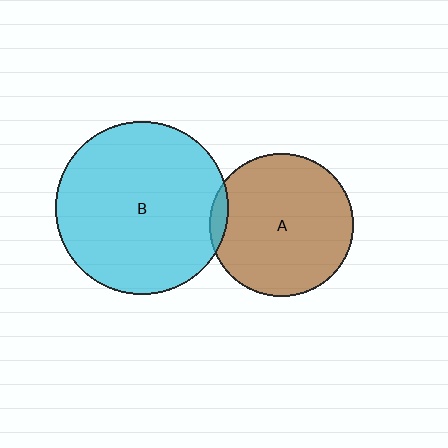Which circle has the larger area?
Circle B (cyan).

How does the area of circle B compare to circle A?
Approximately 1.5 times.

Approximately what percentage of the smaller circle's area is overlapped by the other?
Approximately 5%.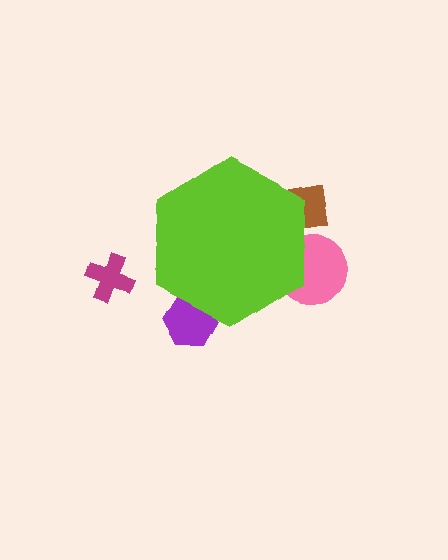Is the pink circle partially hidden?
Yes, the pink circle is partially hidden behind the lime hexagon.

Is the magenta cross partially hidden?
No, the magenta cross is fully visible.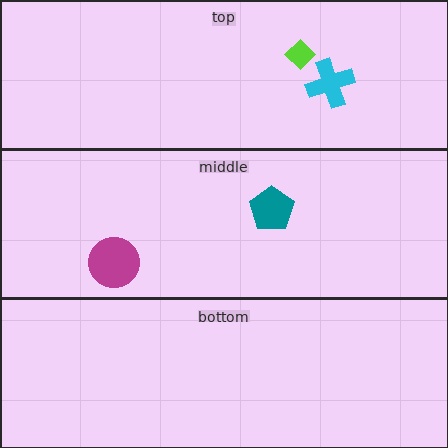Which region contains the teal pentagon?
The middle region.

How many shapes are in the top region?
2.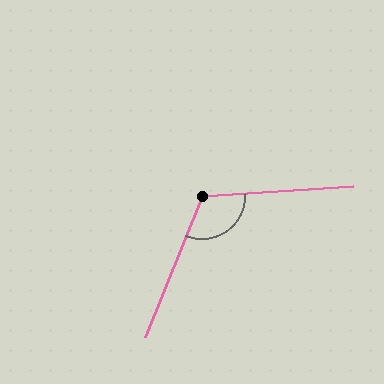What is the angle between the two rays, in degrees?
Approximately 116 degrees.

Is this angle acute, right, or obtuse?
It is obtuse.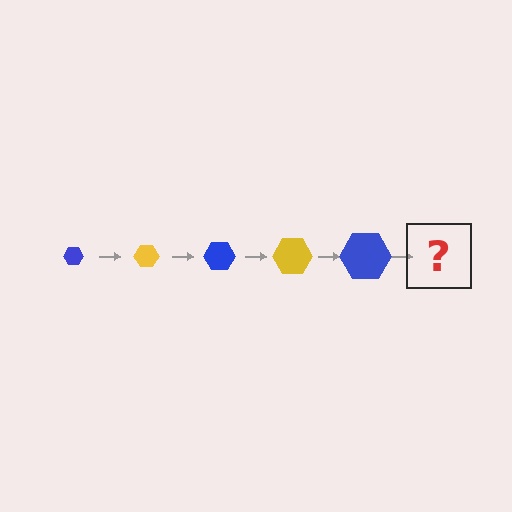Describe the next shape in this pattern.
It should be a yellow hexagon, larger than the previous one.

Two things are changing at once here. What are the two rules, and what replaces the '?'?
The two rules are that the hexagon grows larger each step and the color cycles through blue and yellow. The '?' should be a yellow hexagon, larger than the previous one.